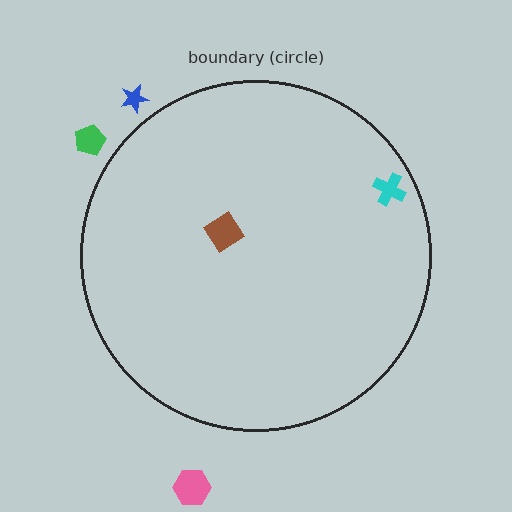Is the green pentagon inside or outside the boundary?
Outside.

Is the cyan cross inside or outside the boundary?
Inside.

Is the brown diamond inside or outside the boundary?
Inside.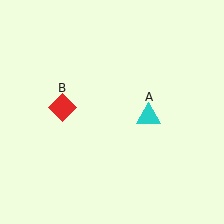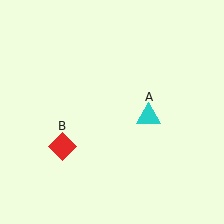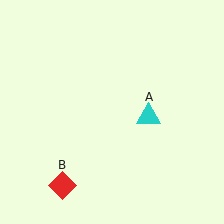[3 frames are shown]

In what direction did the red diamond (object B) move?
The red diamond (object B) moved down.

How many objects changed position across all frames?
1 object changed position: red diamond (object B).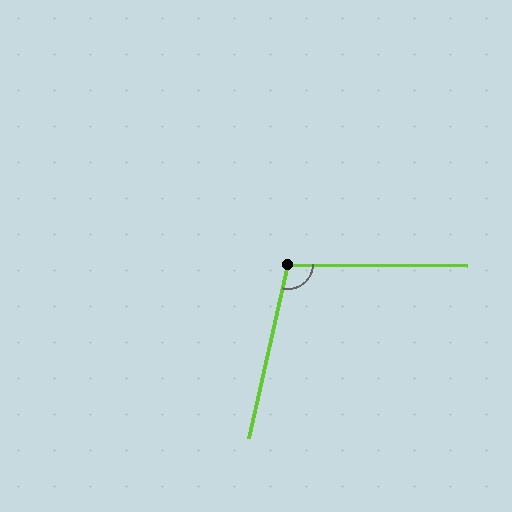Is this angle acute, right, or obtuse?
It is obtuse.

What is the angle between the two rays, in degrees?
Approximately 102 degrees.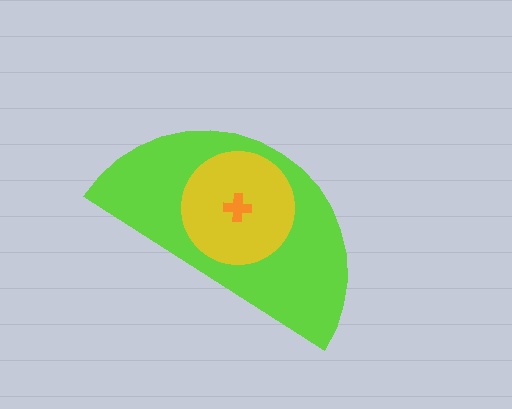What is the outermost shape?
The lime semicircle.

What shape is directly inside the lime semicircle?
The yellow circle.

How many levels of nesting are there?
3.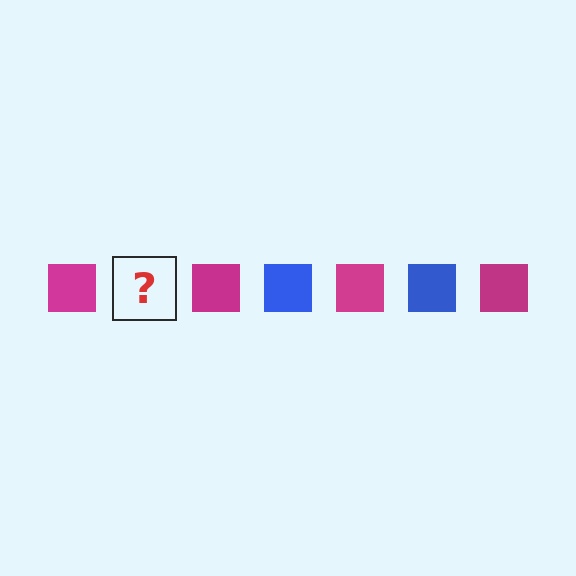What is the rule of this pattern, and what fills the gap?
The rule is that the pattern cycles through magenta, blue squares. The gap should be filled with a blue square.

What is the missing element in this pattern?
The missing element is a blue square.